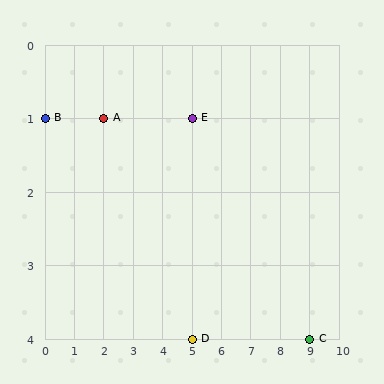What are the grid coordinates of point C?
Point C is at grid coordinates (9, 4).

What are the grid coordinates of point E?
Point E is at grid coordinates (5, 1).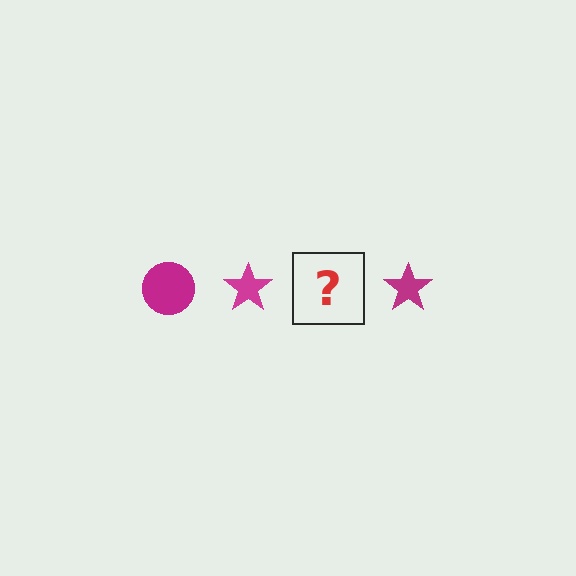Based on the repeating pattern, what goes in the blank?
The blank should be a magenta circle.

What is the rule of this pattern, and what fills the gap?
The rule is that the pattern cycles through circle, star shapes in magenta. The gap should be filled with a magenta circle.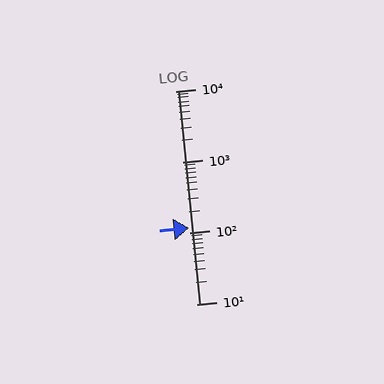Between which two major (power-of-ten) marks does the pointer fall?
The pointer is between 100 and 1000.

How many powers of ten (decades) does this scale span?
The scale spans 3 decades, from 10 to 10000.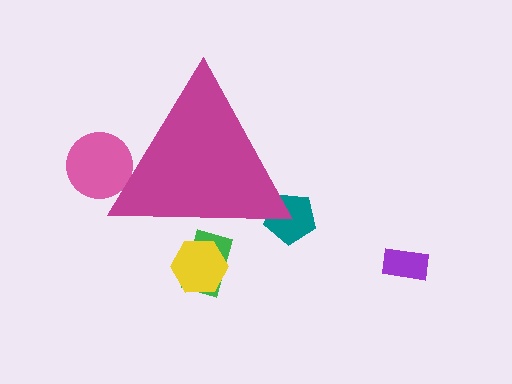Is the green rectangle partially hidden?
Yes, the green rectangle is partially hidden behind the magenta triangle.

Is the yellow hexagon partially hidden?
Yes, the yellow hexagon is partially hidden behind the magenta triangle.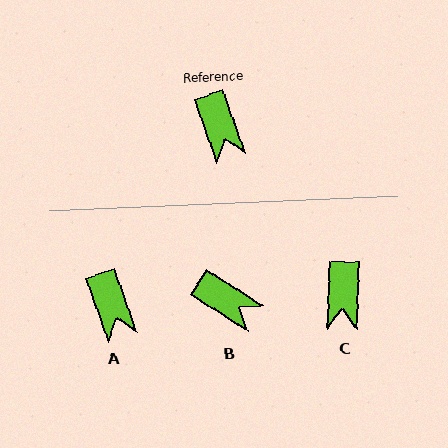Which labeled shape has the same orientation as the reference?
A.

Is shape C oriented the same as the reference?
No, it is off by about 22 degrees.